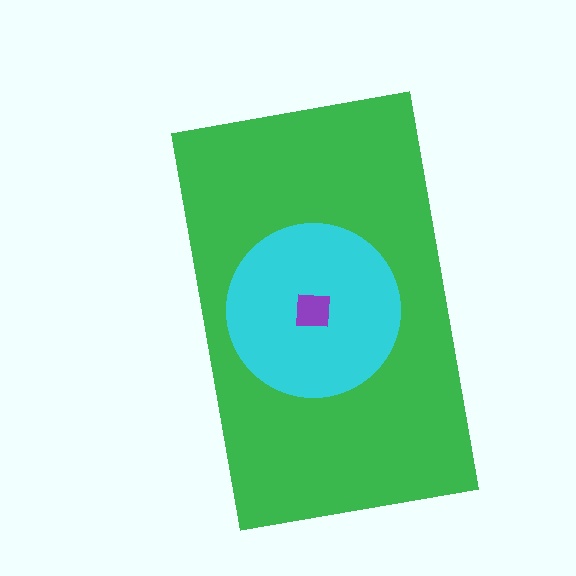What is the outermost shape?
The green rectangle.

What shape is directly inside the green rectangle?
The cyan circle.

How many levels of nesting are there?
3.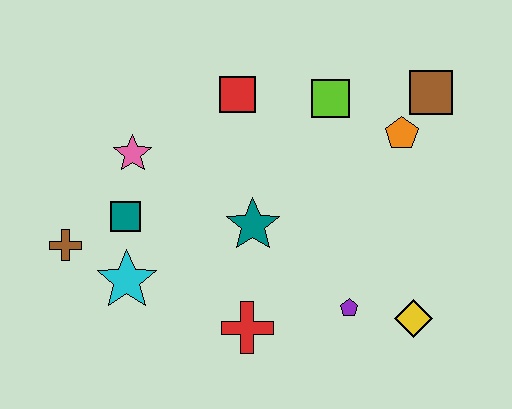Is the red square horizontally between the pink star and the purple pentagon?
Yes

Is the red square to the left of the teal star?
Yes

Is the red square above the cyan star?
Yes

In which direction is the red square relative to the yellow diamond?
The red square is above the yellow diamond.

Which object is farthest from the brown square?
The brown cross is farthest from the brown square.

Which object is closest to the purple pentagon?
The yellow diamond is closest to the purple pentagon.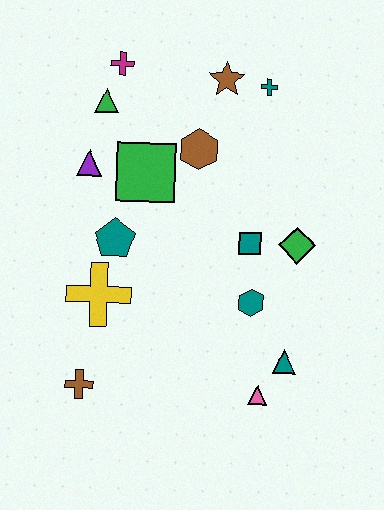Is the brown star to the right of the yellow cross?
Yes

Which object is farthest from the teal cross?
The brown cross is farthest from the teal cross.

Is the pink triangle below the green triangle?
Yes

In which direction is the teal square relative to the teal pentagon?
The teal square is to the right of the teal pentagon.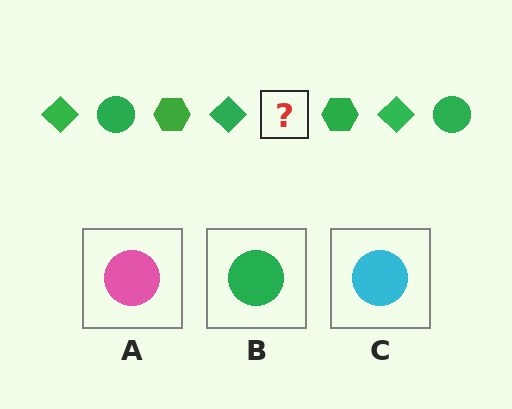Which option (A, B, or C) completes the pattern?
B.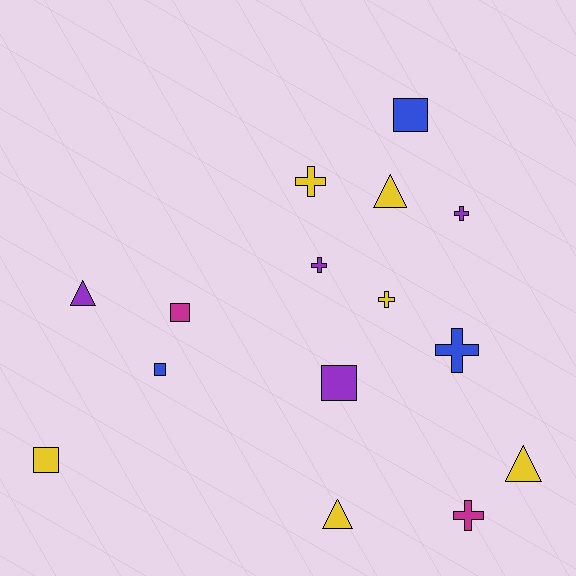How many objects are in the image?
There are 15 objects.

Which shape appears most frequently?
Cross, with 6 objects.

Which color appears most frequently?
Yellow, with 6 objects.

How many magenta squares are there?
There is 1 magenta square.